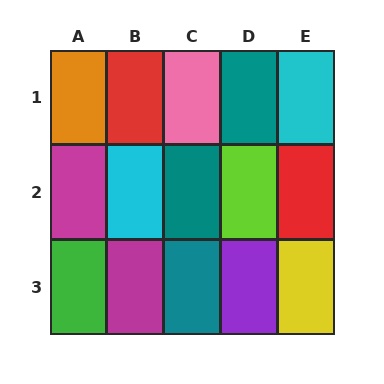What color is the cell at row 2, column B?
Cyan.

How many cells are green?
1 cell is green.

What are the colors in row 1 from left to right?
Orange, red, pink, teal, cyan.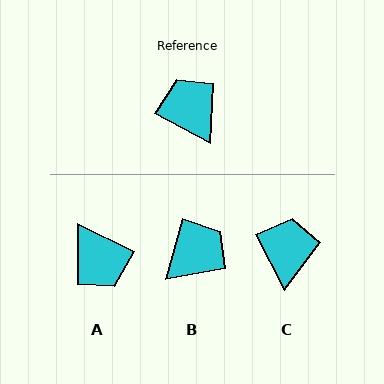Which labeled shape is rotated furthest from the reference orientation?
A, about 177 degrees away.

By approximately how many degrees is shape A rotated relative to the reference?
Approximately 177 degrees clockwise.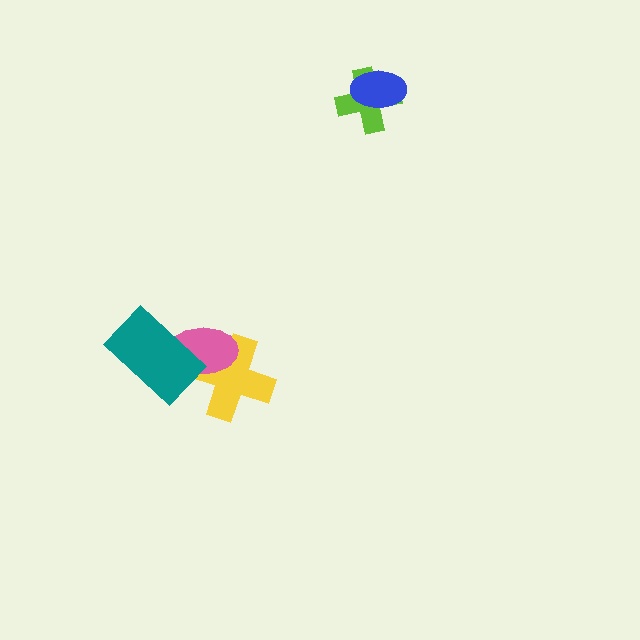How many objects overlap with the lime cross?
1 object overlaps with the lime cross.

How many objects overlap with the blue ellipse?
1 object overlaps with the blue ellipse.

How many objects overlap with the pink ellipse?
2 objects overlap with the pink ellipse.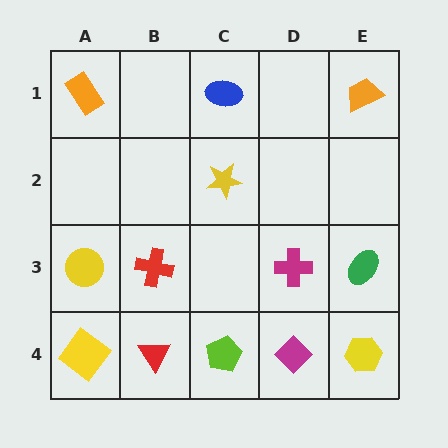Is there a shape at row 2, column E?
No, that cell is empty.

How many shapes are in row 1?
3 shapes.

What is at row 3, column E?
A green ellipse.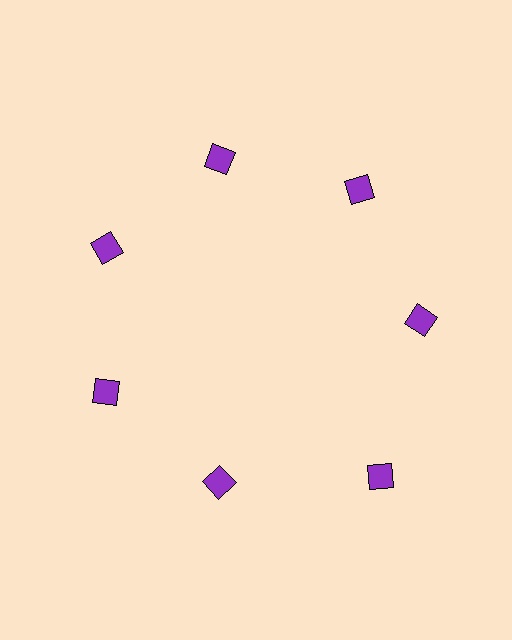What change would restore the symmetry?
The symmetry would be restored by moving it inward, back onto the ring so that all 7 squares sit at equal angles and equal distance from the center.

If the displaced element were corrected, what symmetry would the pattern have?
It would have 7-fold rotational symmetry — the pattern would map onto itself every 51 degrees.